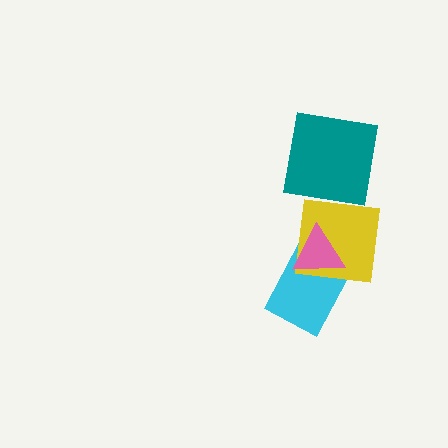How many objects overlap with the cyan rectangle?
2 objects overlap with the cyan rectangle.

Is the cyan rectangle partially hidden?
Yes, it is partially covered by another shape.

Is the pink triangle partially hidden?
No, no other shape covers it.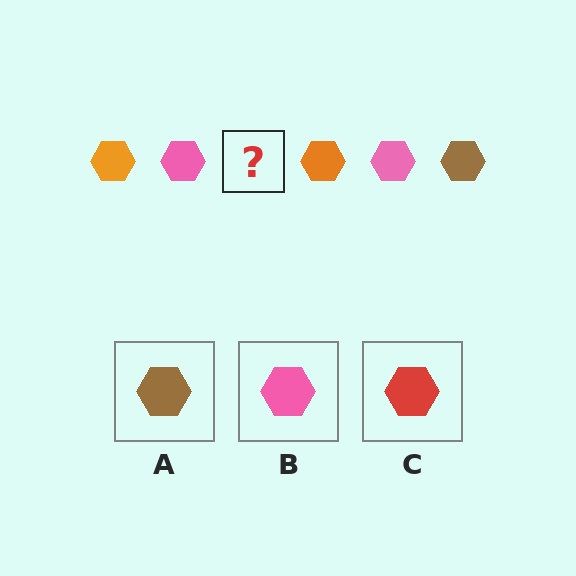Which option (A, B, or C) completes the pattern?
A.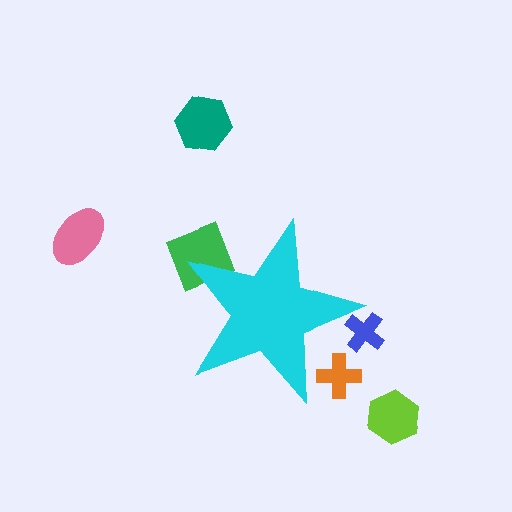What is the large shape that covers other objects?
A cyan star.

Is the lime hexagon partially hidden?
No, the lime hexagon is fully visible.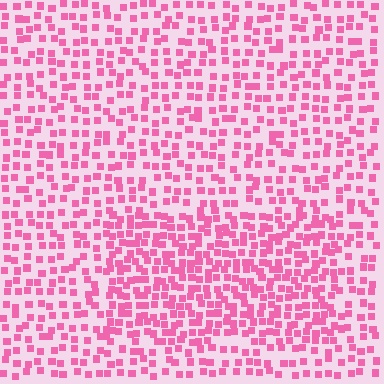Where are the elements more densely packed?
The elements are more densely packed inside the rectangle boundary.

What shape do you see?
I see a rectangle.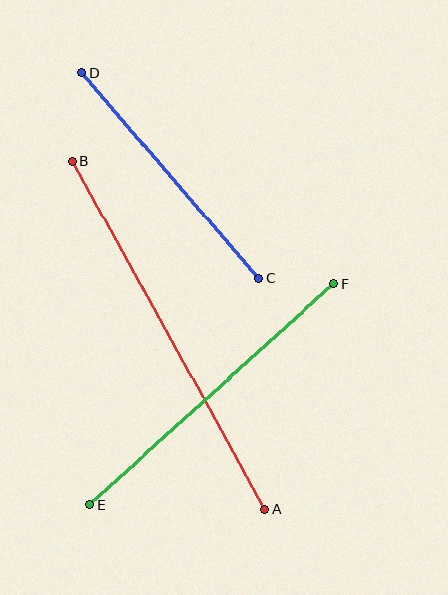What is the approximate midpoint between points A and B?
The midpoint is at approximately (169, 335) pixels.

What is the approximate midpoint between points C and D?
The midpoint is at approximately (170, 175) pixels.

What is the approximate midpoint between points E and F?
The midpoint is at approximately (212, 394) pixels.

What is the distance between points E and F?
The distance is approximately 329 pixels.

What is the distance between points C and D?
The distance is approximately 271 pixels.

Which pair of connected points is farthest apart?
Points A and B are farthest apart.